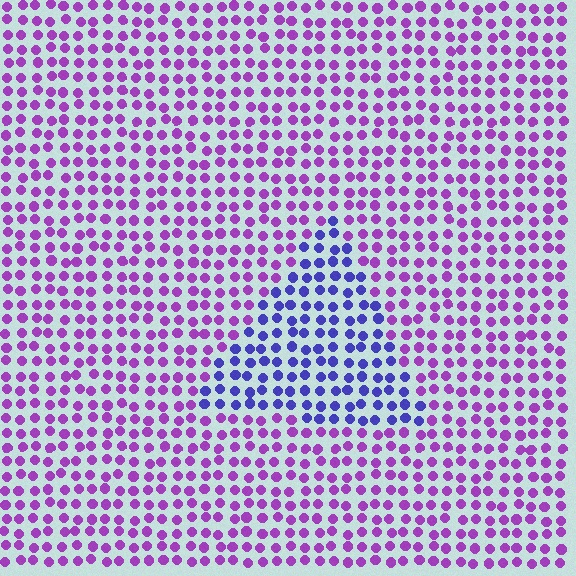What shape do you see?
I see a triangle.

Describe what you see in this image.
The image is filled with small purple elements in a uniform arrangement. A triangle-shaped region is visible where the elements are tinted to a slightly different hue, forming a subtle color boundary.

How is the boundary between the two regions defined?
The boundary is defined purely by a slight shift in hue (about 45 degrees). Spacing, size, and orientation are identical on both sides.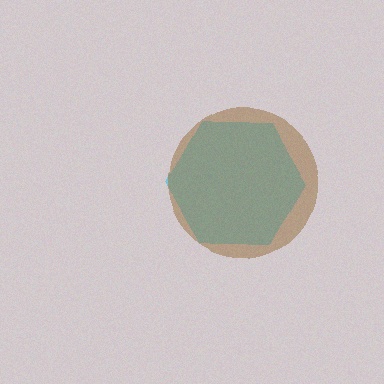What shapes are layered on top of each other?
The layered shapes are: a cyan hexagon, a brown circle.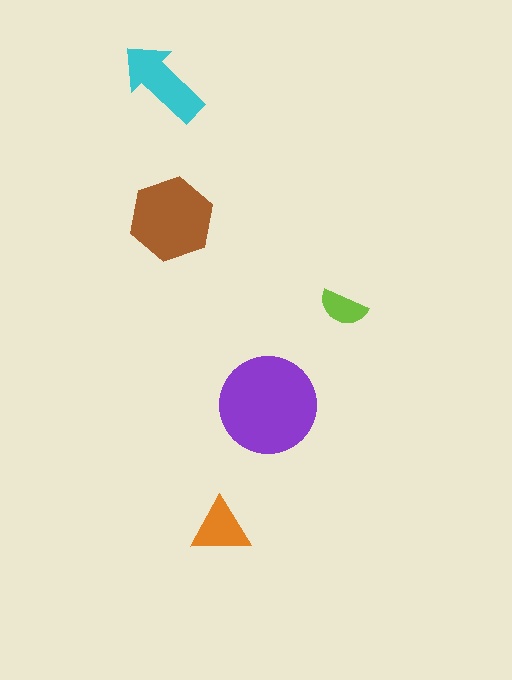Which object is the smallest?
The lime semicircle.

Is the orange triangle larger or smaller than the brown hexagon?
Smaller.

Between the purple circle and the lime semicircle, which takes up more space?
The purple circle.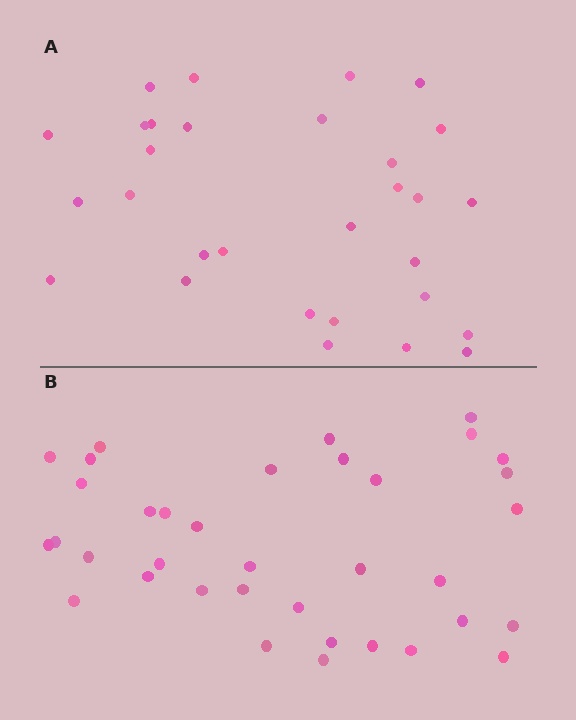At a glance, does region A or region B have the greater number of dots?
Region B (the bottom region) has more dots.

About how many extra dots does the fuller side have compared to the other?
Region B has about 6 more dots than region A.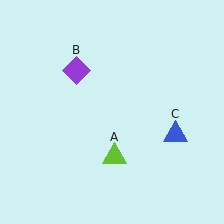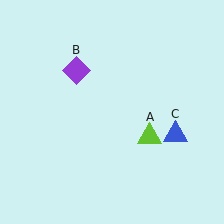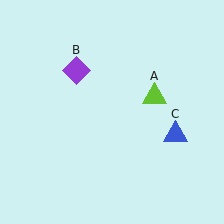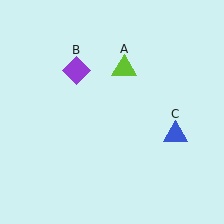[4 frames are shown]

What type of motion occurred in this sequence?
The lime triangle (object A) rotated counterclockwise around the center of the scene.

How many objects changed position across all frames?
1 object changed position: lime triangle (object A).